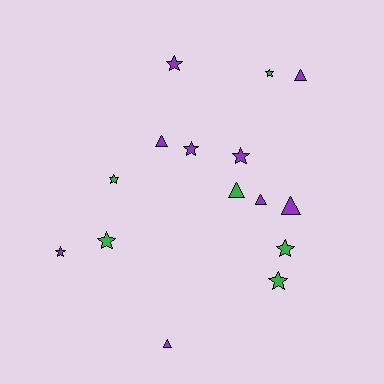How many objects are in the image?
There are 15 objects.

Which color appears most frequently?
Purple, with 9 objects.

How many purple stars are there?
There are 4 purple stars.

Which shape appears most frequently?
Star, with 9 objects.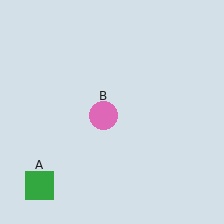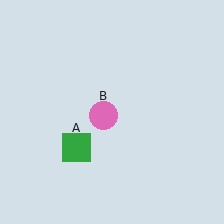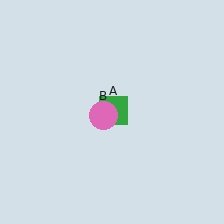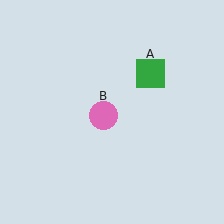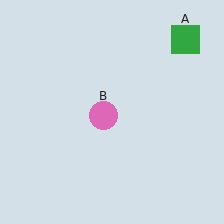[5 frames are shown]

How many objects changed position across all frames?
1 object changed position: green square (object A).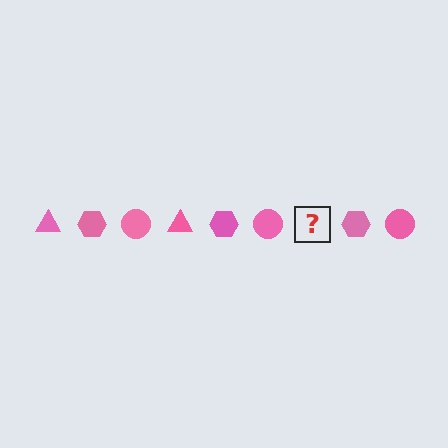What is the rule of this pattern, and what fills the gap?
The rule is that the pattern cycles through triangle, hexagon, circle shapes in pink. The gap should be filled with a pink triangle.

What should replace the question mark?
The question mark should be replaced with a pink triangle.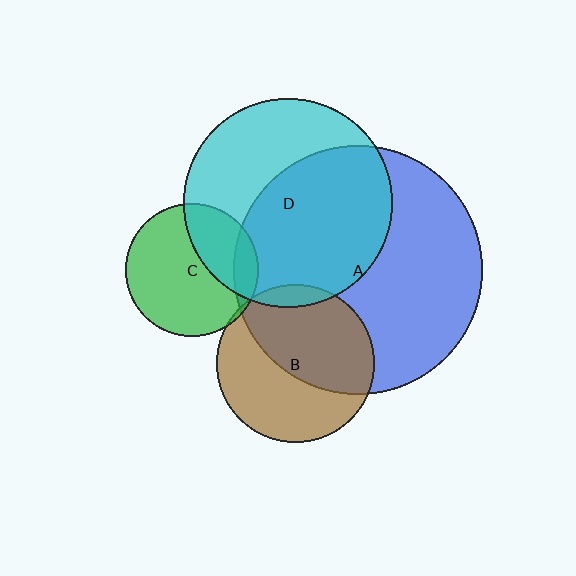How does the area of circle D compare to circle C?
Approximately 2.5 times.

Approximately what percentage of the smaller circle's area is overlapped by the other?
Approximately 55%.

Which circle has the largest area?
Circle A (blue).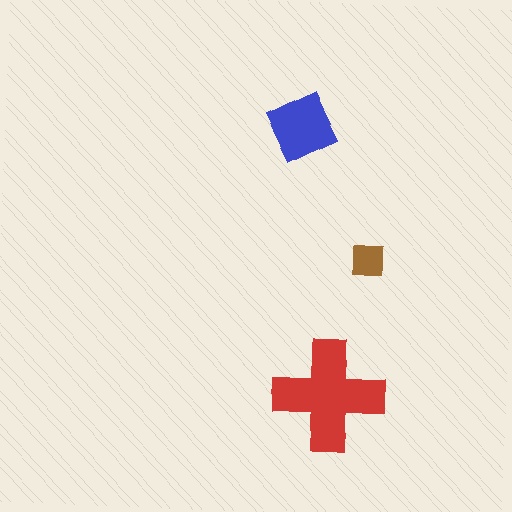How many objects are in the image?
There are 3 objects in the image.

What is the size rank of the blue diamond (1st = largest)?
2nd.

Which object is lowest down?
The red cross is bottommost.